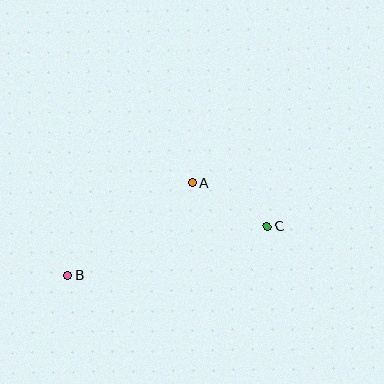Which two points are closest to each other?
Points A and C are closest to each other.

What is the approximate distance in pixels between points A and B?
The distance between A and B is approximately 155 pixels.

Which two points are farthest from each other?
Points B and C are farthest from each other.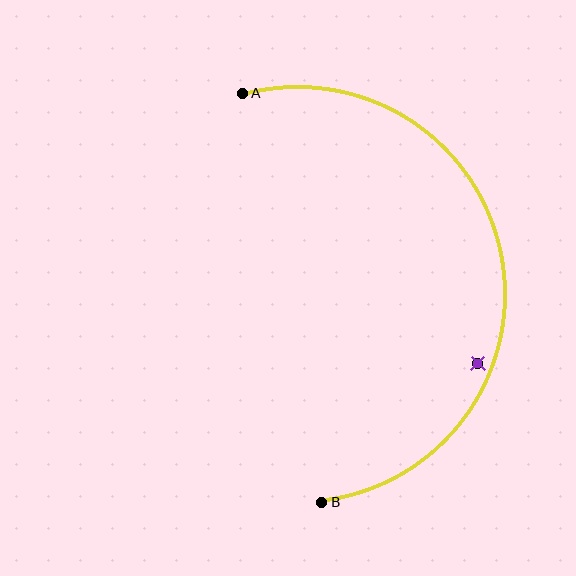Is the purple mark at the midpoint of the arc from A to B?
No — the purple mark does not lie on the arc at all. It sits slightly inside the curve.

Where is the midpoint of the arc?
The arc midpoint is the point on the curve farthest from the straight line joining A and B. It sits to the right of that line.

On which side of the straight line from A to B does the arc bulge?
The arc bulges to the right of the straight line connecting A and B.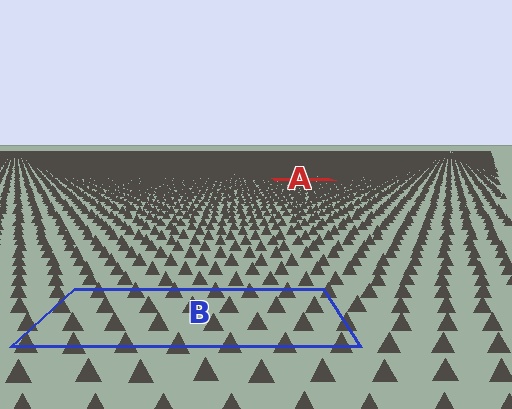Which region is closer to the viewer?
Region B is closer. The texture elements there are larger and more spread out.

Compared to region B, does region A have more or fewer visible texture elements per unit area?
Region A has more texture elements per unit area — they are packed more densely because it is farther away.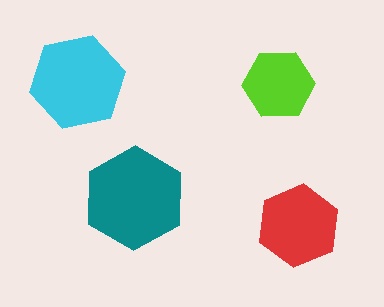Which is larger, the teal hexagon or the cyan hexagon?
The teal one.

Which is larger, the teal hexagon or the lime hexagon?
The teal one.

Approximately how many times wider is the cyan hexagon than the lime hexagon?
About 1.5 times wider.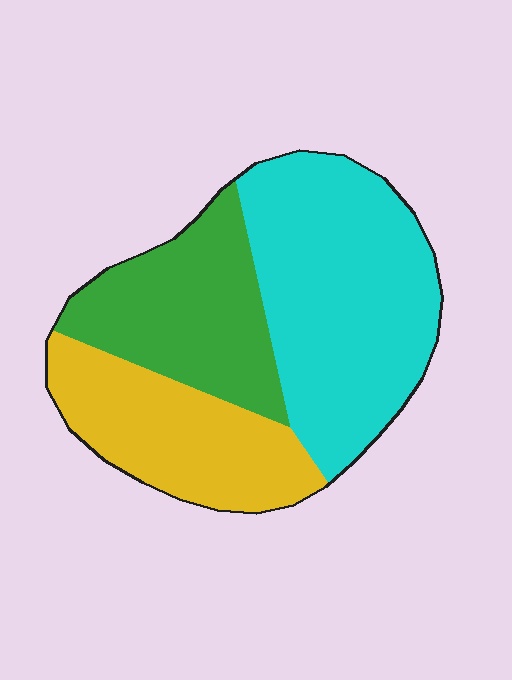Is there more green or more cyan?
Cyan.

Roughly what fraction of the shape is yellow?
Yellow covers around 25% of the shape.